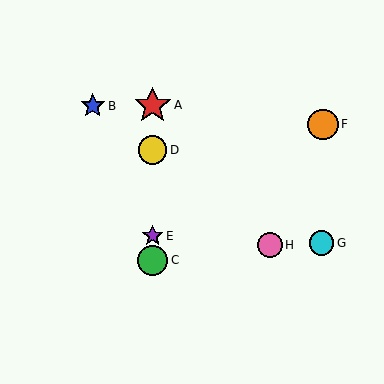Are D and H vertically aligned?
No, D is at x≈153 and H is at x≈270.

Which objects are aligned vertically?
Objects A, C, D, E are aligned vertically.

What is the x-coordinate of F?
Object F is at x≈323.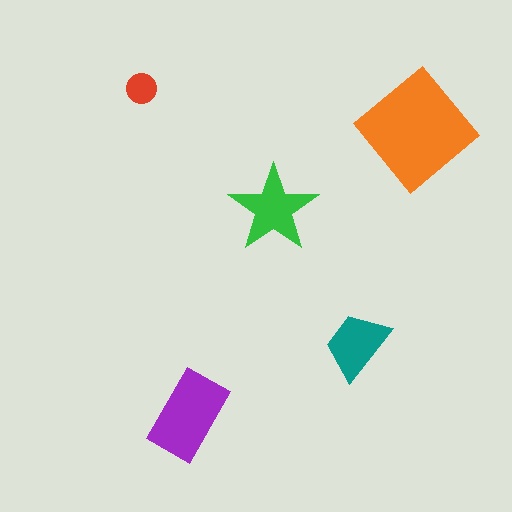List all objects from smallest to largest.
The red circle, the teal trapezoid, the green star, the purple rectangle, the orange diamond.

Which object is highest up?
The red circle is topmost.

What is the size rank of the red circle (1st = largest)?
5th.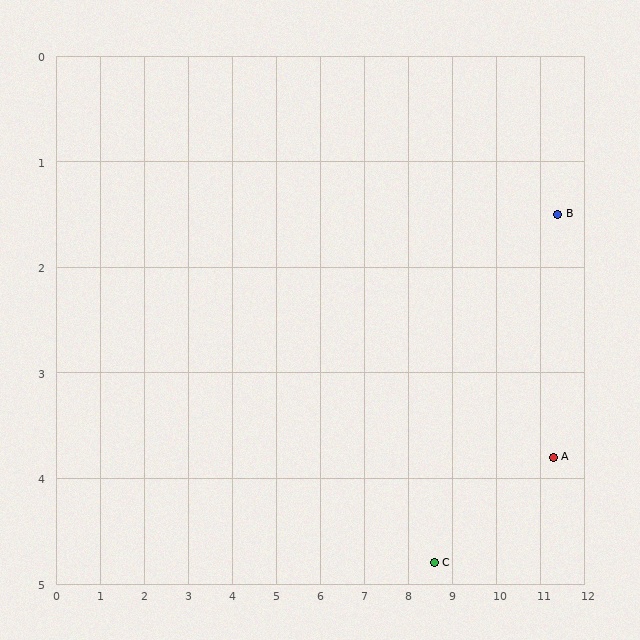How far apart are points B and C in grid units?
Points B and C are about 4.3 grid units apart.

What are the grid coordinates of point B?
Point B is at approximately (11.4, 1.5).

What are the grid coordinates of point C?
Point C is at approximately (8.6, 4.8).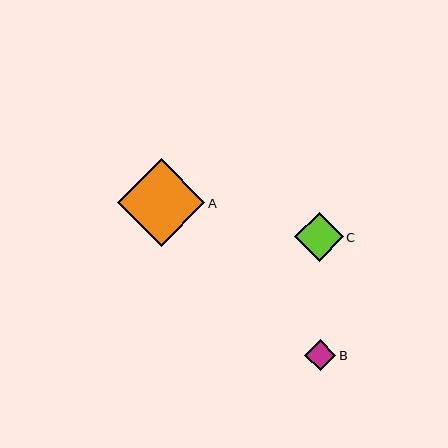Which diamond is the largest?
Diamond A is the largest with a size of approximately 88 pixels.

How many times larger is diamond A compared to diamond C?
Diamond A is approximately 1.8 times the size of diamond C.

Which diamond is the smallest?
Diamond B is the smallest with a size of approximately 31 pixels.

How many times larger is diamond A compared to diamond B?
Diamond A is approximately 2.8 times the size of diamond B.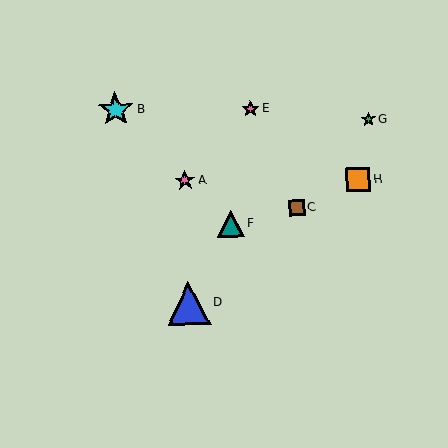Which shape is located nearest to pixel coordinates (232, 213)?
The teal triangle (labeled F) at (231, 224) is nearest to that location.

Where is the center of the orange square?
The center of the orange square is at (358, 180).